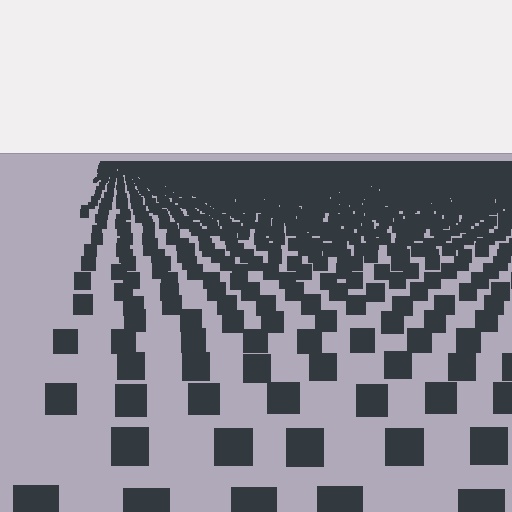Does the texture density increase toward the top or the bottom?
Density increases toward the top.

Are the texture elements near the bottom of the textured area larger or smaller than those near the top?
Larger. Near the bottom, elements are closer to the viewer and appear at a bigger on-screen size.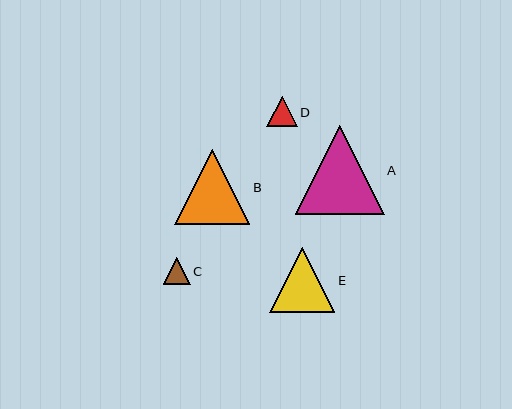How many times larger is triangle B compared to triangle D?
Triangle B is approximately 2.5 times the size of triangle D.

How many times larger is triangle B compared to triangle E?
Triangle B is approximately 1.1 times the size of triangle E.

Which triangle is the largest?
Triangle A is the largest with a size of approximately 89 pixels.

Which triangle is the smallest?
Triangle C is the smallest with a size of approximately 26 pixels.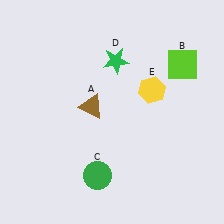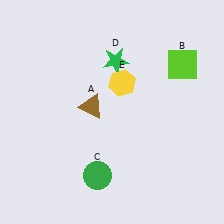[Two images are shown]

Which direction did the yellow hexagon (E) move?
The yellow hexagon (E) moved left.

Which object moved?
The yellow hexagon (E) moved left.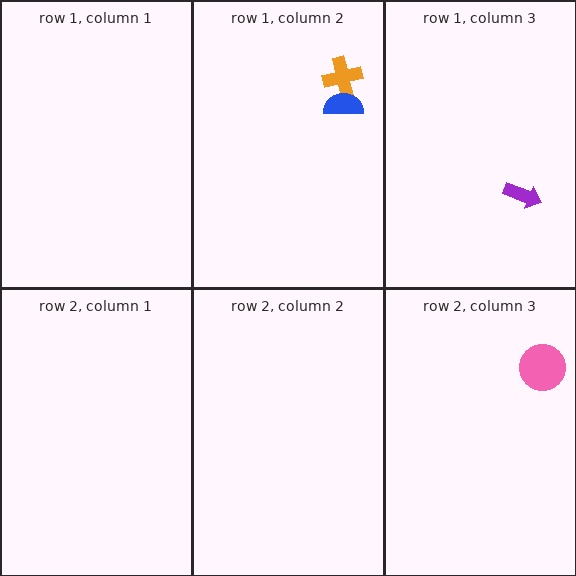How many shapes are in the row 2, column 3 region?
1.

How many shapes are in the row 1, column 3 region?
1.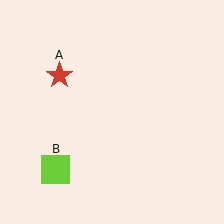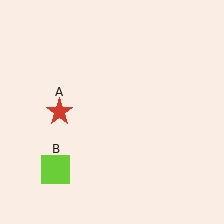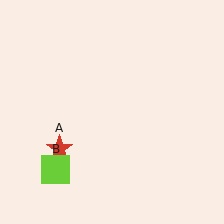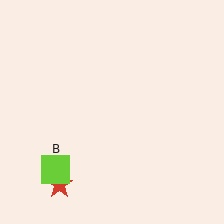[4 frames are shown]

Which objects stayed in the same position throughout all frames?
Lime square (object B) remained stationary.